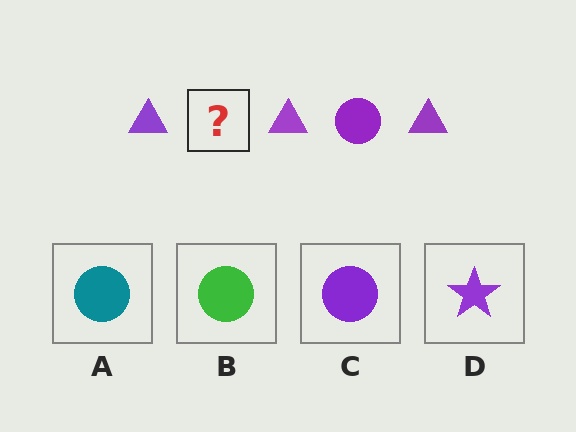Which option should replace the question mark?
Option C.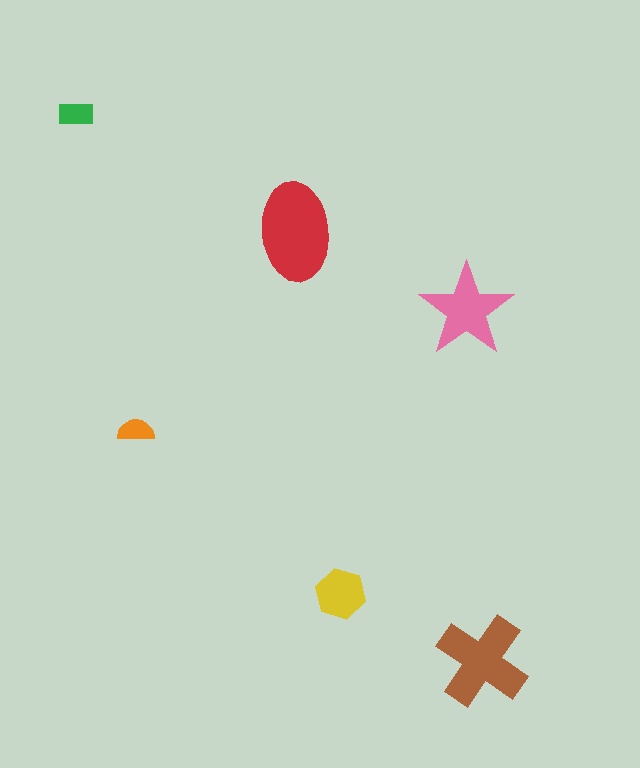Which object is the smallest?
The orange semicircle.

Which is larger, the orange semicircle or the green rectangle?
The green rectangle.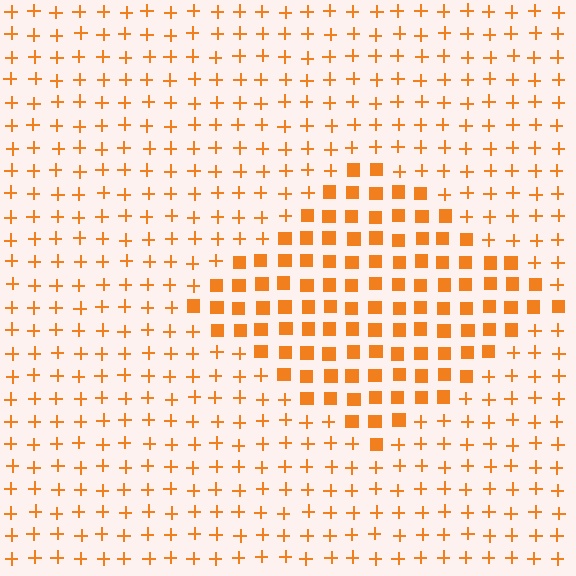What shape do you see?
I see a diamond.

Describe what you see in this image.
The image is filled with small orange elements arranged in a uniform grid. A diamond-shaped region contains squares, while the surrounding area contains plus signs. The boundary is defined purely by the change in element shape.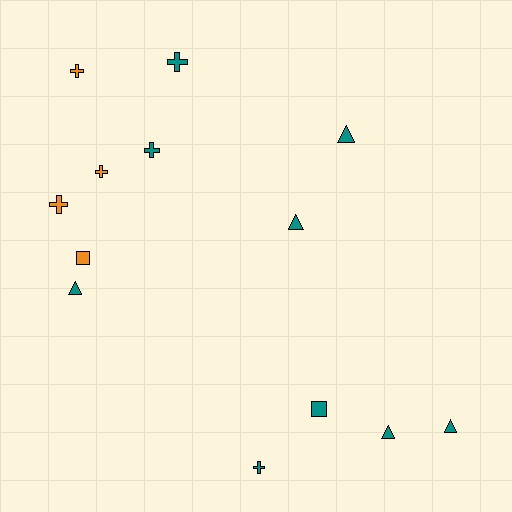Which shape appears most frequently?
Cross, with 6 objects.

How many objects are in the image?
There are 13 objects.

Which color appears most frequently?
Teal, with 9 objects.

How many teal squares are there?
There is 1 teal square.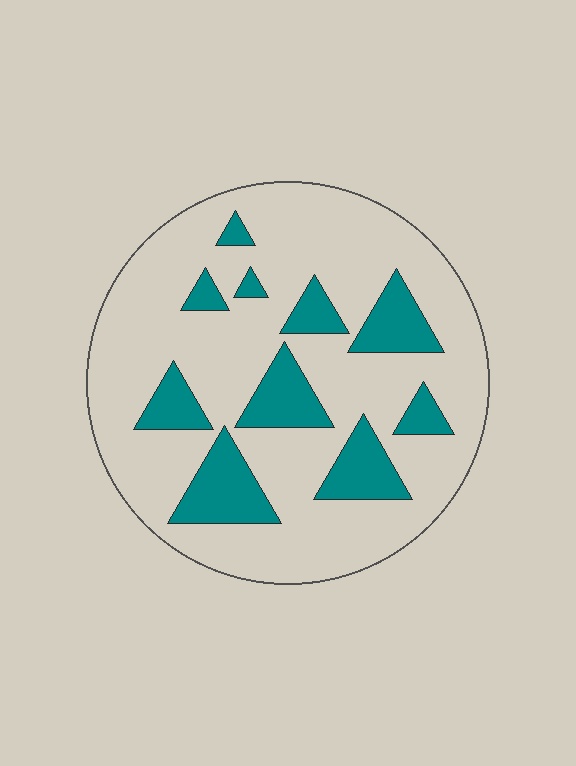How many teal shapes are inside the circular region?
10.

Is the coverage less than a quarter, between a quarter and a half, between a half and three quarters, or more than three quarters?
Less than a quarter.